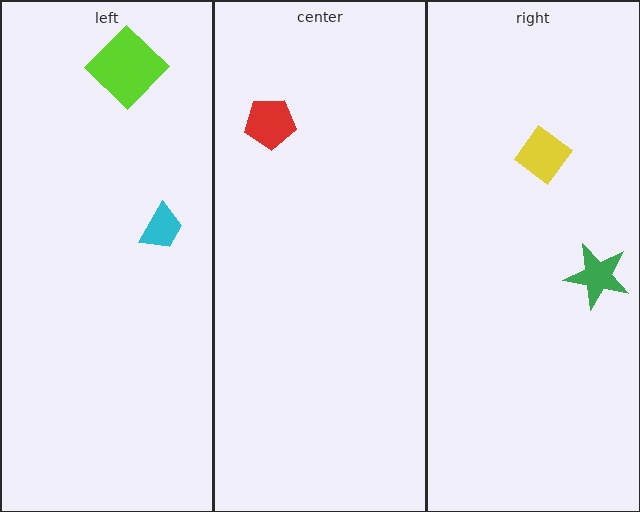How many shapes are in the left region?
2.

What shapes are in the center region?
The red pentagon.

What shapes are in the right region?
The yellow diamond, the green star.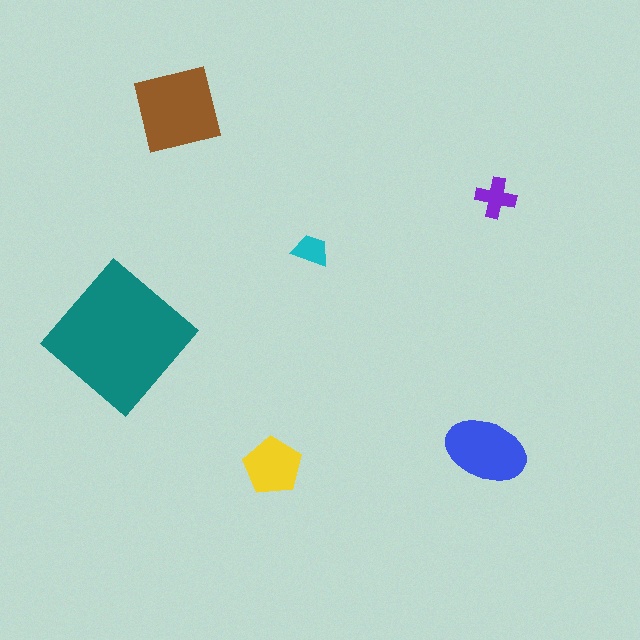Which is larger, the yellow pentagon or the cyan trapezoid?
The yellow pentagon.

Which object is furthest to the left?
The teal diamond is leftmost.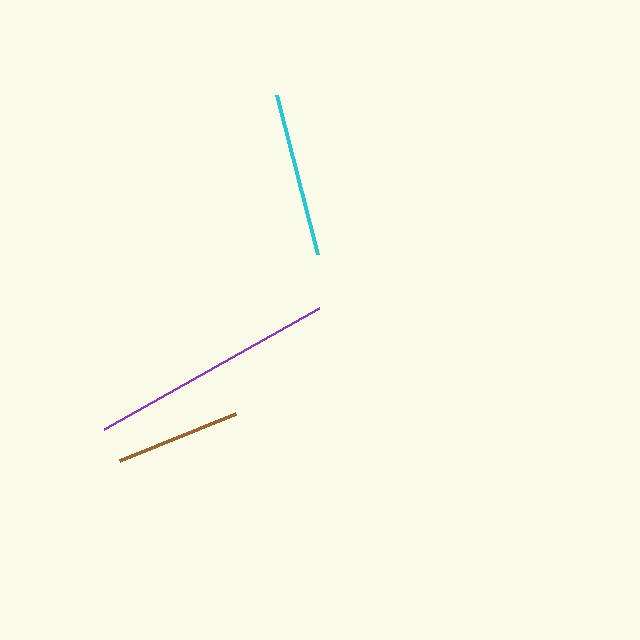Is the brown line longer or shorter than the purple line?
The purple line is longer than the brown line.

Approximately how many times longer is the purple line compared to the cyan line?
The purple line is approximately 1.5 times the length of the cyan line.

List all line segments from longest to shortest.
From longest to shortest: purple, cyan, brown.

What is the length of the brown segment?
The brown segment is approximately 125 pixels long.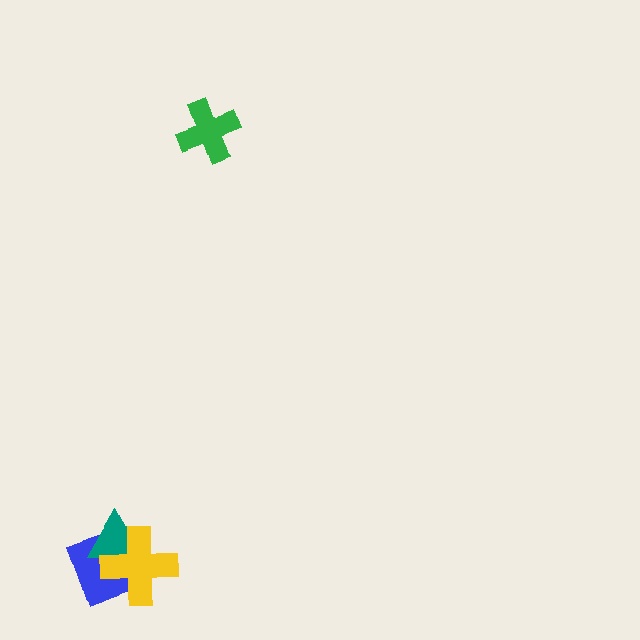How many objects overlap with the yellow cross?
2 objects overlap with the yellow cross.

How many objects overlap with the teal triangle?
2 objects overlap with the teal triangle.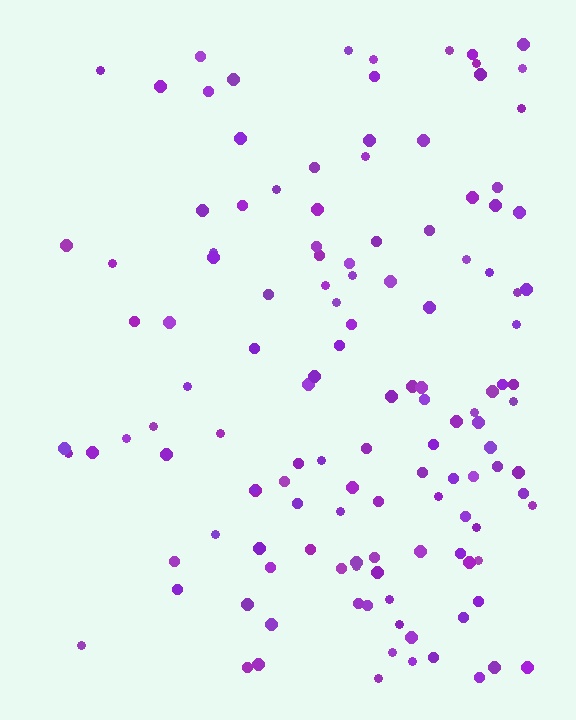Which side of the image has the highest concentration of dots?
The right.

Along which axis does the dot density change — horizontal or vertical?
Horizontal.